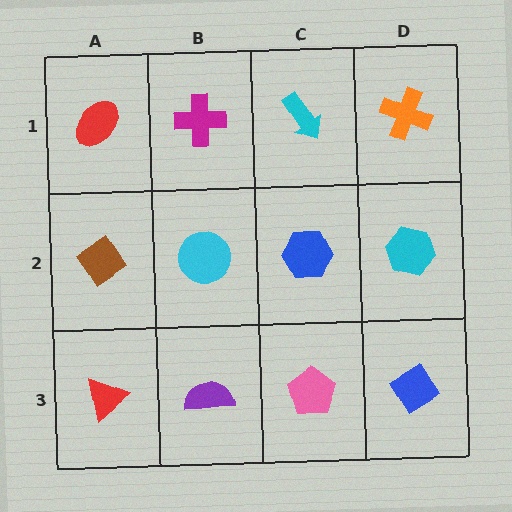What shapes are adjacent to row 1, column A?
A brown diamond (row 2, column A), a magenta cross (row 1, column B).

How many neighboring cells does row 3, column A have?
2.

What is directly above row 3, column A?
A brown diamond.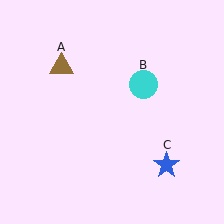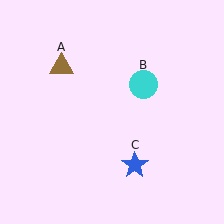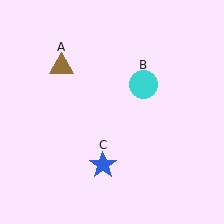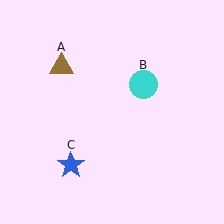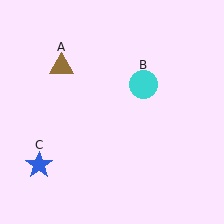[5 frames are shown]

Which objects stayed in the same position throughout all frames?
Brown triangle (object A) and cyan circle (object B) remained stationary.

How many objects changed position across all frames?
1 object changed position: blue star (object C).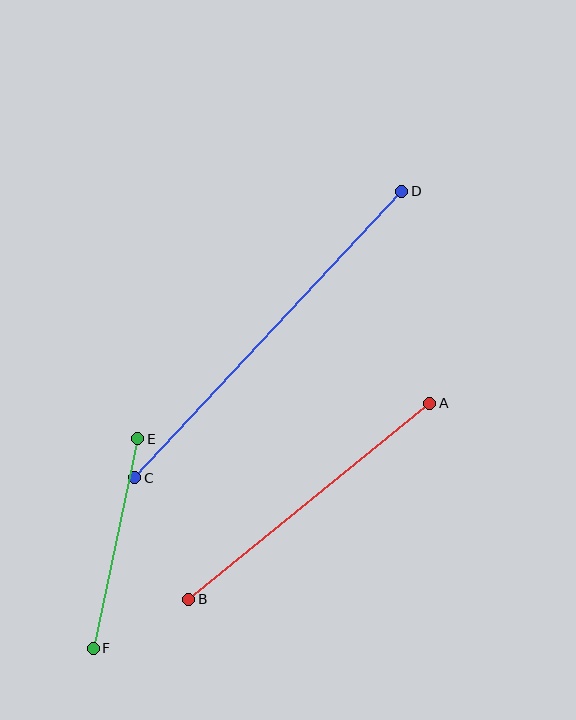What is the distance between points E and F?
The distance is approximately 214 pixels.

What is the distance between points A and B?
The distance is approximately 311 pixels.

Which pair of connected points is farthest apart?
Points C and D are farthest apart.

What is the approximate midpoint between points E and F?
The midpoint is at approximately (115, 544) pixels.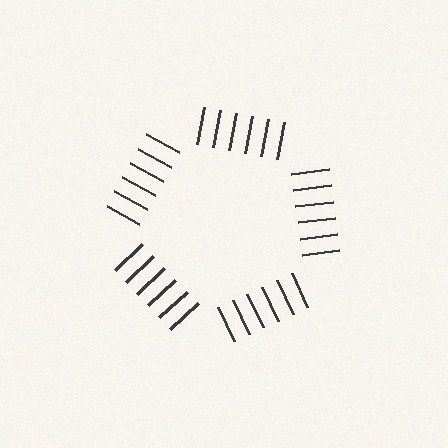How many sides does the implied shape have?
5 sides — the line-ends trace a pentagon.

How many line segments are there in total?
30 — 6 along each of the 5 edges.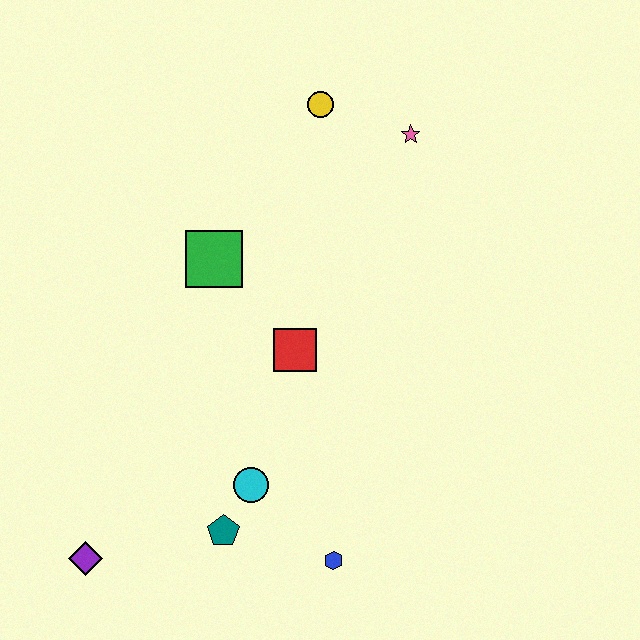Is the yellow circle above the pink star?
Yes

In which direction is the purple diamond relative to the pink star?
The purple diamond is below the pink star.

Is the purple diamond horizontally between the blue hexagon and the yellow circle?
No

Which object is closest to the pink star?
The yellow circle is closest to the pink star.